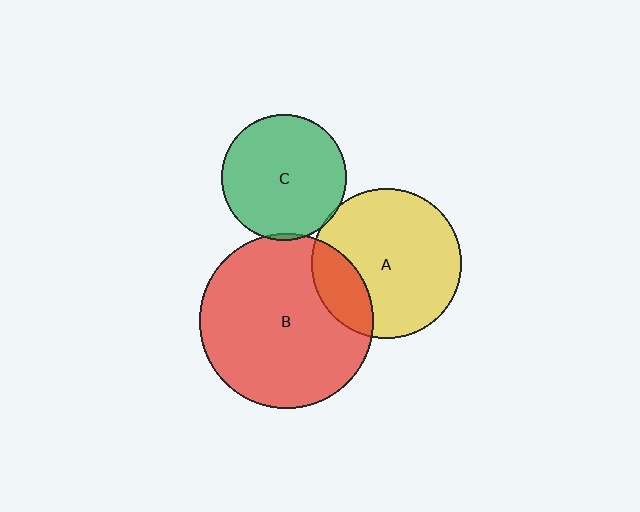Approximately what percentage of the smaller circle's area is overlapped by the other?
Approximately 20%.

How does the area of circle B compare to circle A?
Approximately 1.3 times.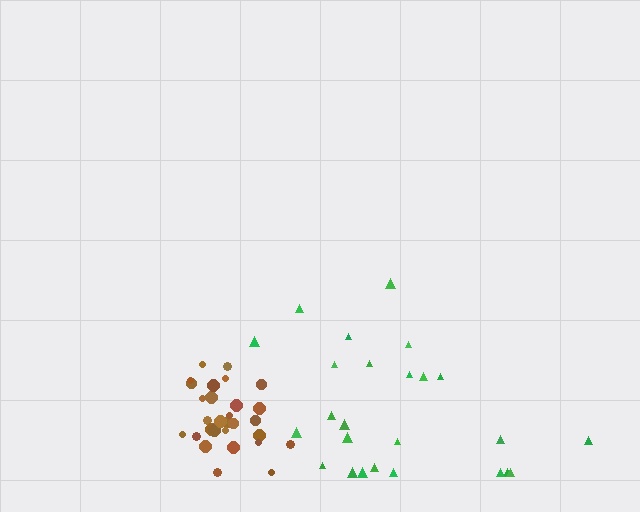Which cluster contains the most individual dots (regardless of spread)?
Brown (29).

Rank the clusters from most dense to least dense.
brown, green.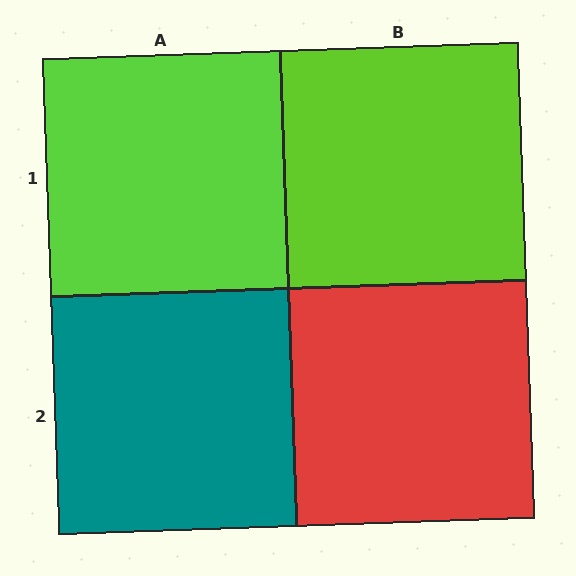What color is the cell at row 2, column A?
Teal.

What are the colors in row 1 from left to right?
Lime, lime.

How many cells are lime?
2 cells are lime.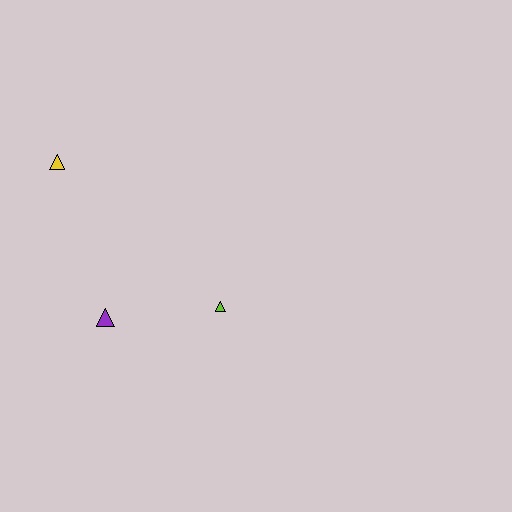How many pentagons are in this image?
There are no pentagons.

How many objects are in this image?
There are 3 objects.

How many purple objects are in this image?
There is 1 purple object.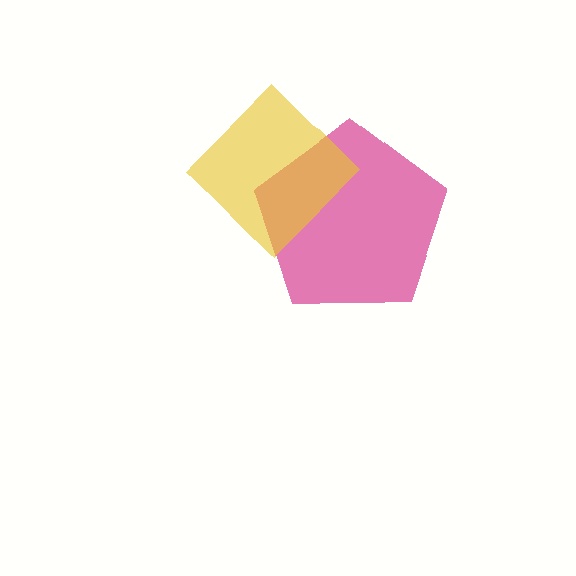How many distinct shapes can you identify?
There are 2 distinct shapes: a magenta pentagon, a yellow diamond.